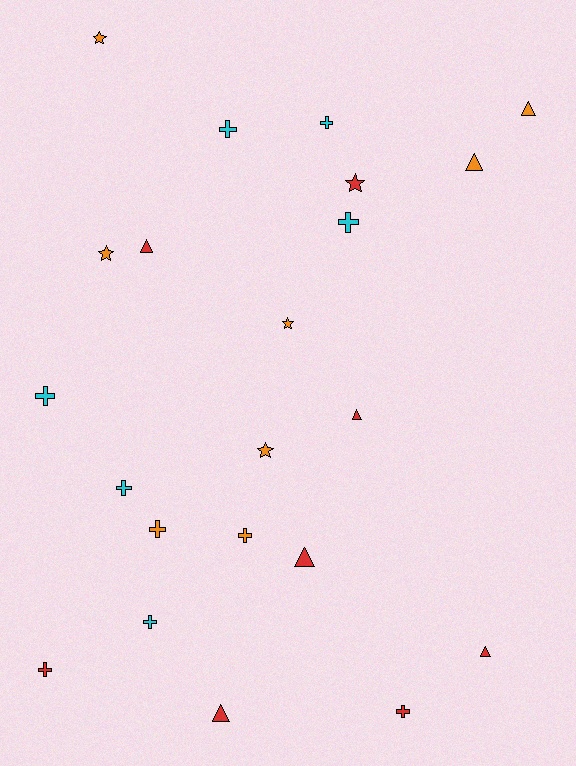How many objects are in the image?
There are 22 objects.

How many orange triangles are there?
There are 2 orange triangles.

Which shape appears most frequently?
Cross, with 10 objects.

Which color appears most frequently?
Red, with 8 objects.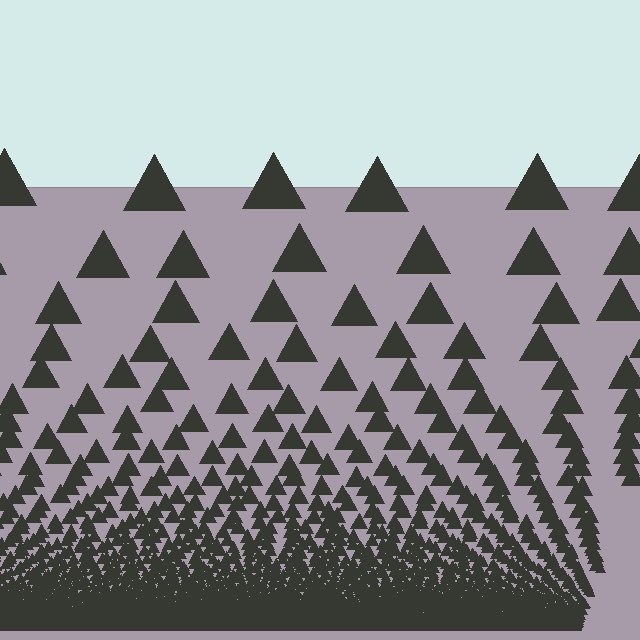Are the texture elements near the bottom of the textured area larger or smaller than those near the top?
Smaller. The gradient is inverted — elements near the bottom are smaller and denser.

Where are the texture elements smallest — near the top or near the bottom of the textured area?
Near the bottom.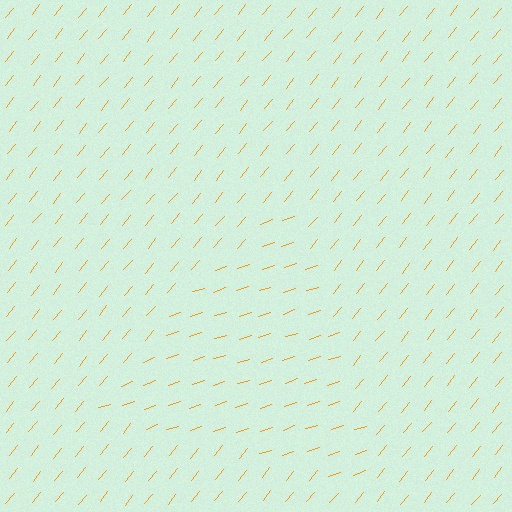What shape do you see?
I see a triangle.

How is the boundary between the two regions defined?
The boundary is defined purely by a change in line orientation (approximately 33 degrees difference). All lines are the same color and thickness.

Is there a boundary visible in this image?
Yes, there is a texture boundary formed by a change in line orientation.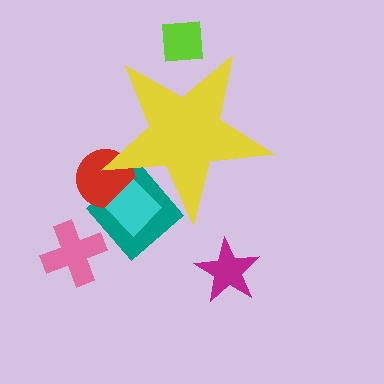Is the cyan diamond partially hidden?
Yes, the cyan diamond is partially hidden behind the yellow star.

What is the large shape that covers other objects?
A yellow star.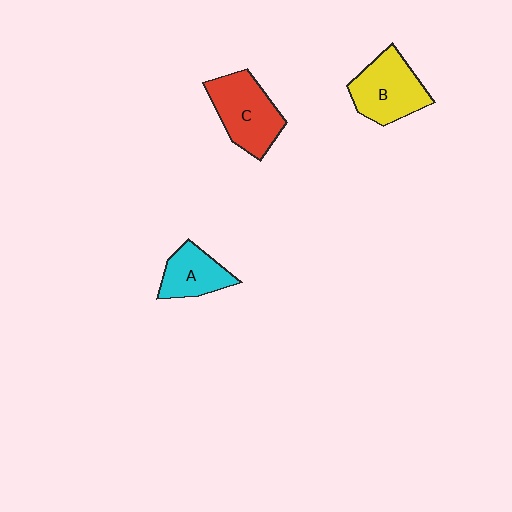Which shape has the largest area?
Shape C (red).